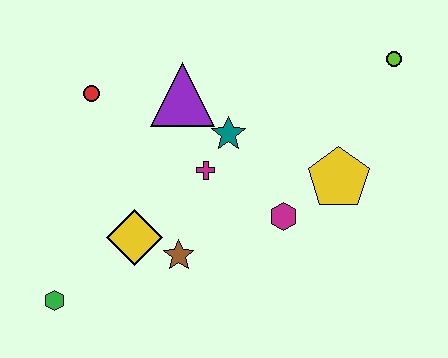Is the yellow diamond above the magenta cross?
No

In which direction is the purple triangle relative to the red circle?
The purple triangle is to the right of the red circle.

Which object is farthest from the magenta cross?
The lime circle is farthest from the magenta cross.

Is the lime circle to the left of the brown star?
No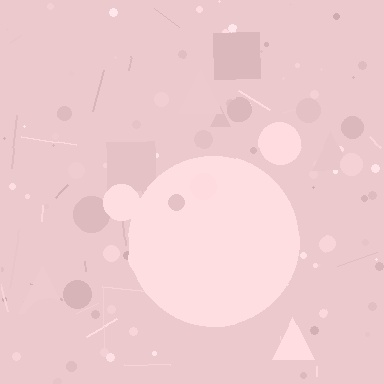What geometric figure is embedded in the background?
A circle is embedded in the background.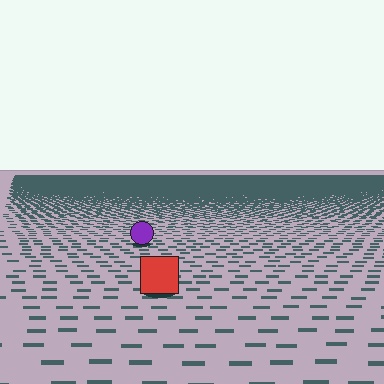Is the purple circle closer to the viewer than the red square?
No. The red square is closer — you can tell from the texture gradient: the ground texture is coarser near it.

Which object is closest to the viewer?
The red square is closest. The texture marks near it are larger and more spread out.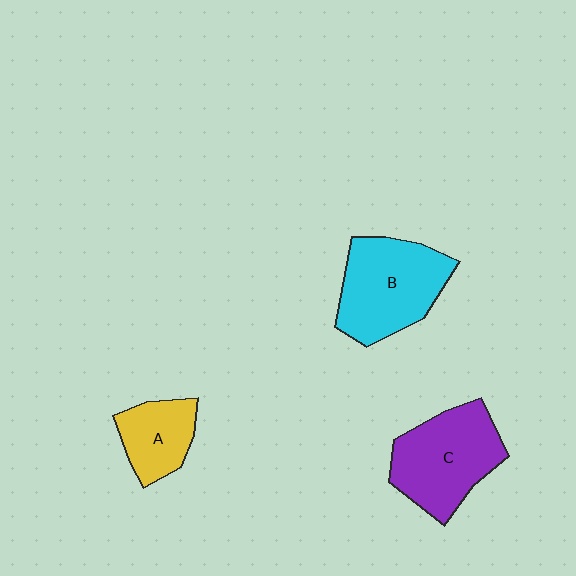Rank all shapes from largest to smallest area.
From largest to smallest: B (cyan), C (purple), A (yellow).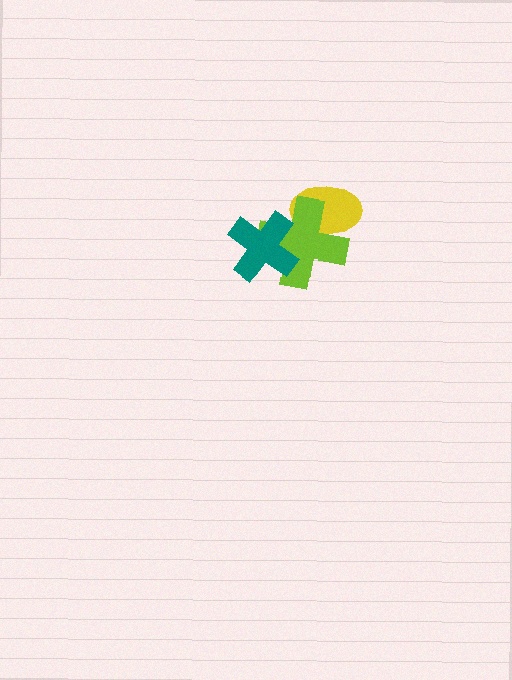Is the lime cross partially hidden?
Yes, it is partially covered by another shape.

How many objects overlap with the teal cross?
1 object overlaps with the teal cross.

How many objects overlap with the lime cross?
2 objects overlap with the lime cross.